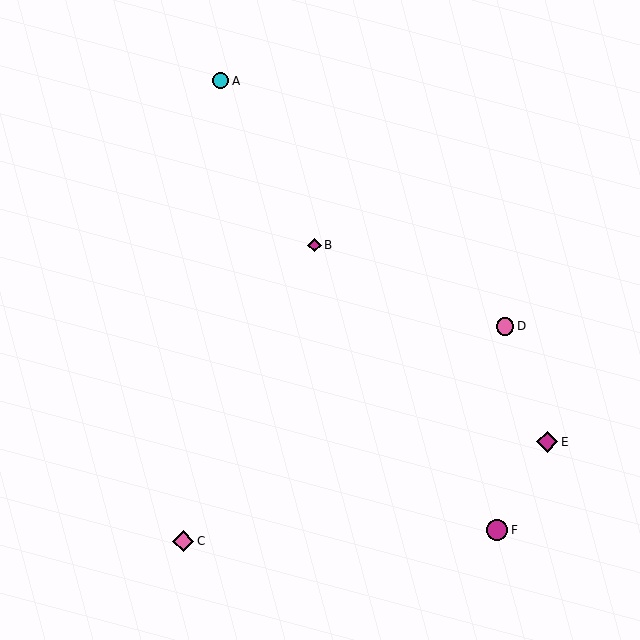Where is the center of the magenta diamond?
The center of the magenta diamond is at (314, 245).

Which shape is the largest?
The magenta diamond (labeled E) is the largest.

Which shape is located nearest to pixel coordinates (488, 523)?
The magenta circle (labeled F) at (497, 530) is nearest to that location.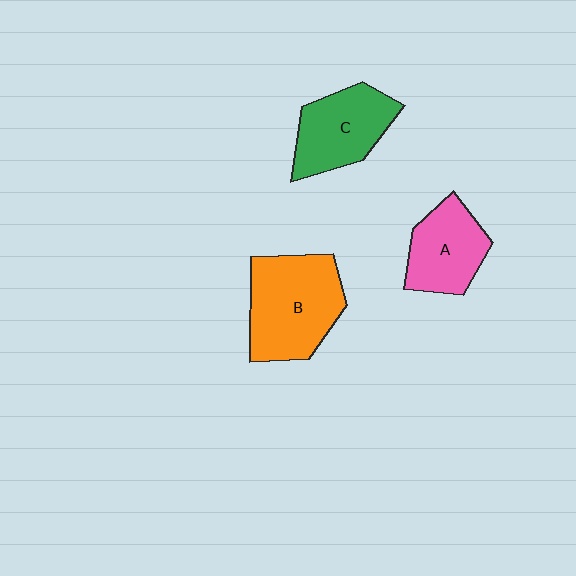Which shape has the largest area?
Shape B (orange).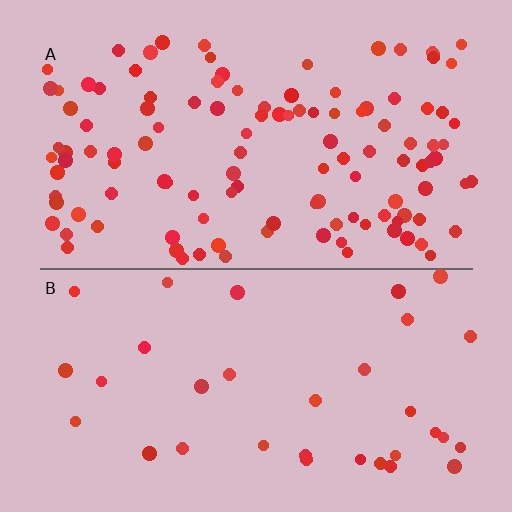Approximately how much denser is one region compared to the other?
Approximately 3.3× — region A over region B.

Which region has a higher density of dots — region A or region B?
A (the top).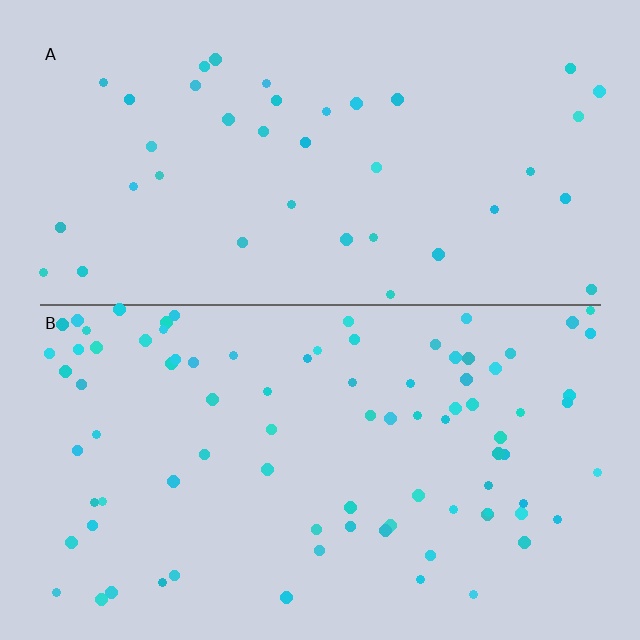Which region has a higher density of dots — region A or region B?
B (the bottom).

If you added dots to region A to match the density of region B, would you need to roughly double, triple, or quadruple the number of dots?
Approximately double.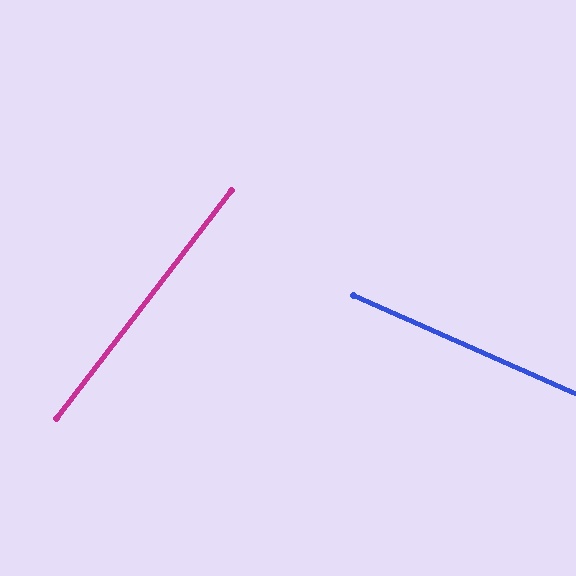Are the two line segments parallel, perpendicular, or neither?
Neither parallel nor perpendicular — they differ by about 76°.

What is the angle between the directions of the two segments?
Approximately 76 degrees.